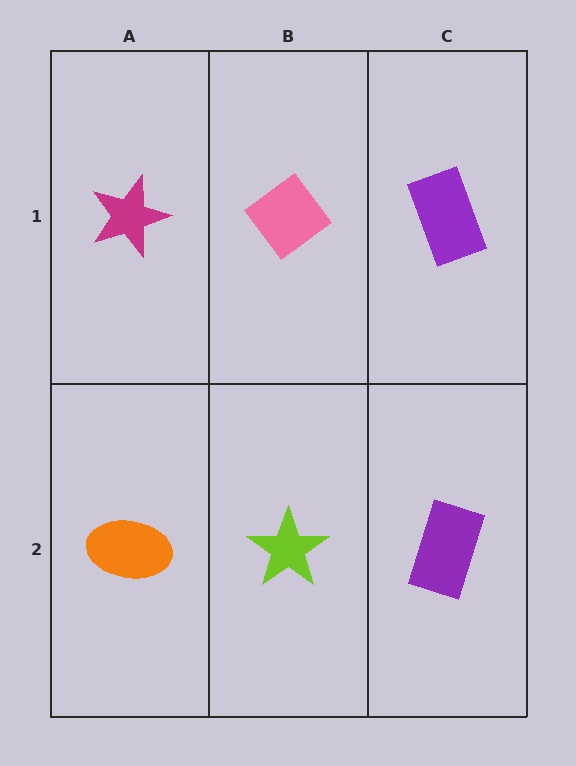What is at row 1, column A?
A magenta star.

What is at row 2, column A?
An orange ellipse.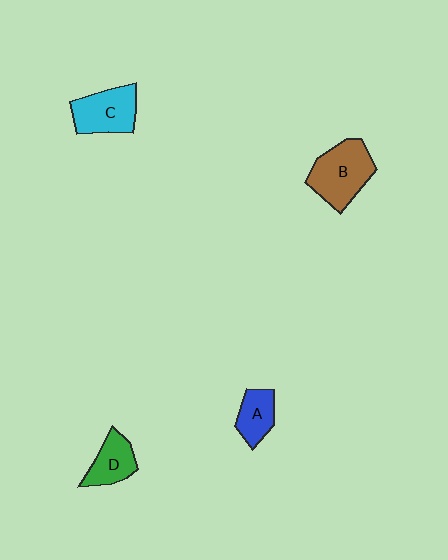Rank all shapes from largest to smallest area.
From largest to smallest: B (brown), C (cyan), D (green), A (blue).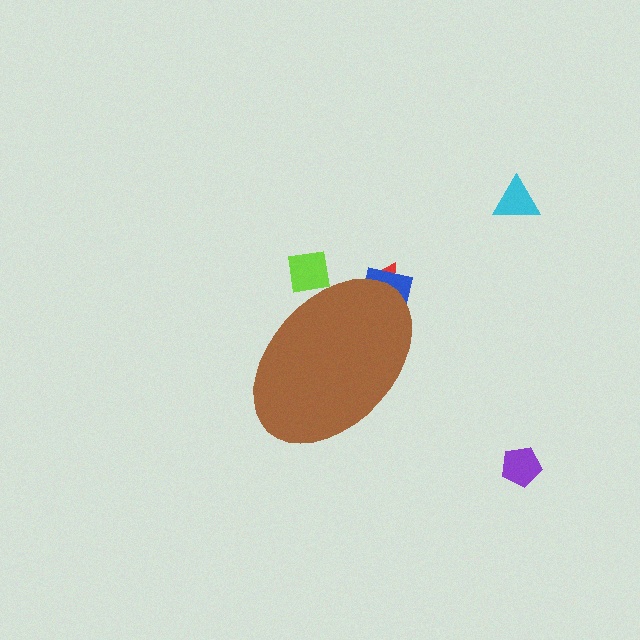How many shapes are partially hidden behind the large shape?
3 shapes are partially hidden.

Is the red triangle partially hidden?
Yes, the red triangle is partially hidden behind the brown ellipse.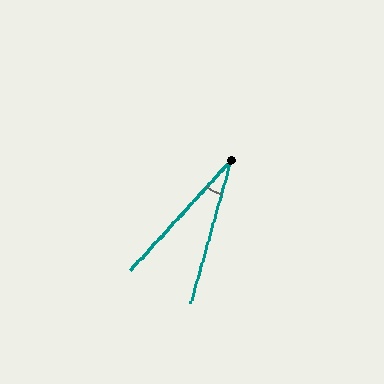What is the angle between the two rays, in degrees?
Approximately 27 degrees.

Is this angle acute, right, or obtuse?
It is acute.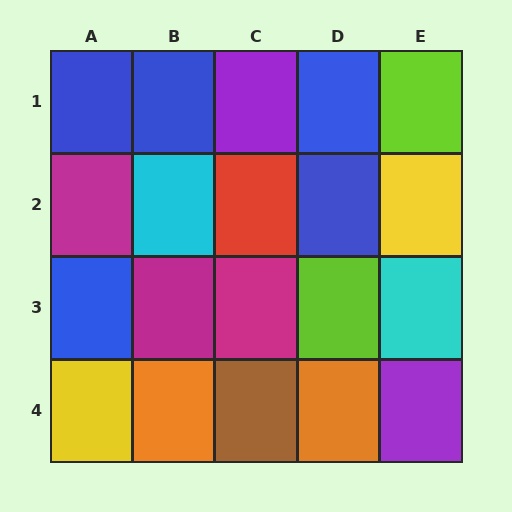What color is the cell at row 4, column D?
Orange.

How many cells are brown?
1 cell is brown.